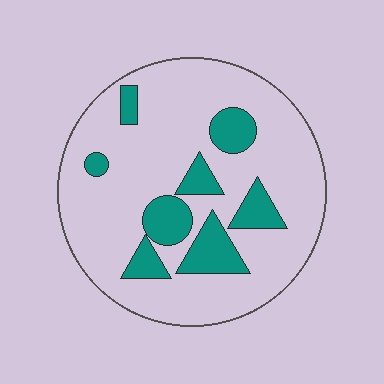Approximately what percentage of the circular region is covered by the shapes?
Approximately 20%.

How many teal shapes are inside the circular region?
8.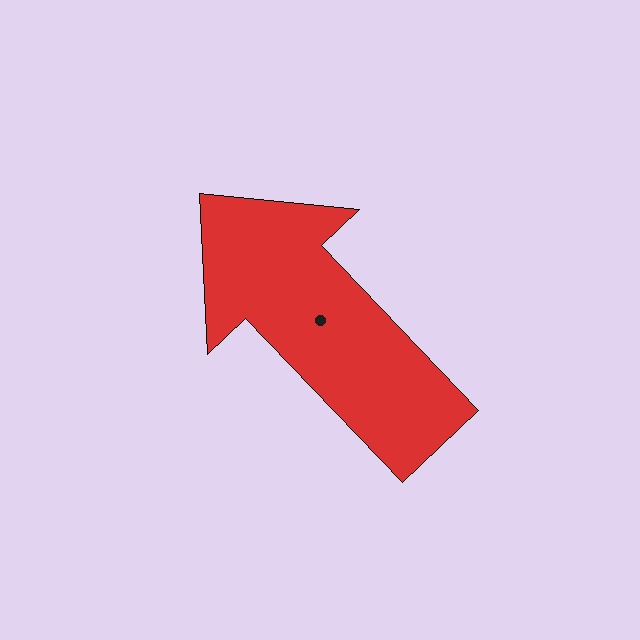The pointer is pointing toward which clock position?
Roughly 11 o'clock.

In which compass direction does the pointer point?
Northwest.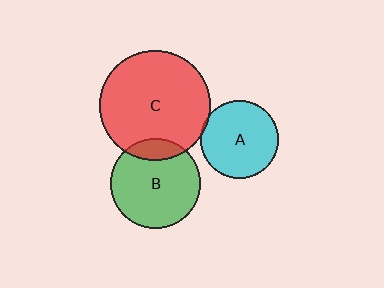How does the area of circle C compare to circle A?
Approximately 2.0 times.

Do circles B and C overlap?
Yes.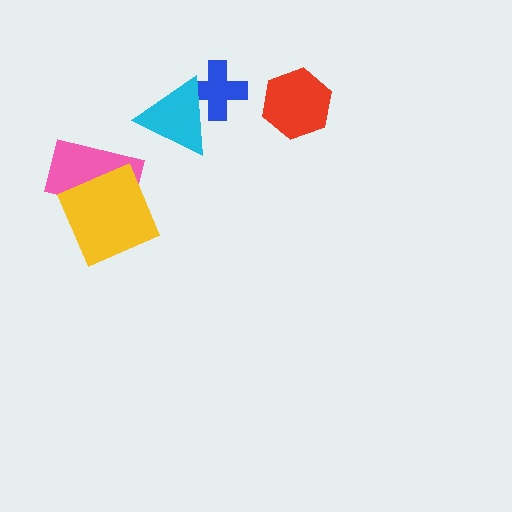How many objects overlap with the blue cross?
1 object overlaps with the blue cross.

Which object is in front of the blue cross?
The cyan triangle is in front of the blue cross.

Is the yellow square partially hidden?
No, no other shape covers it.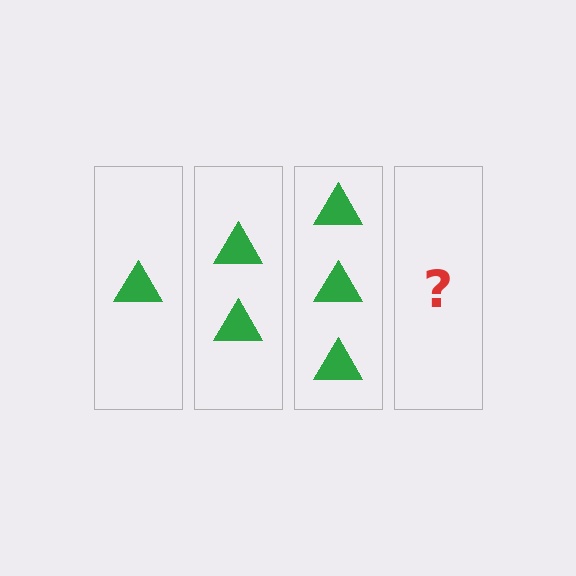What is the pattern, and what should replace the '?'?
The pattern is that each step adds one more triangle. The '?' should be 4 triangles.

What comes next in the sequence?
The next element should be 4 triangles.